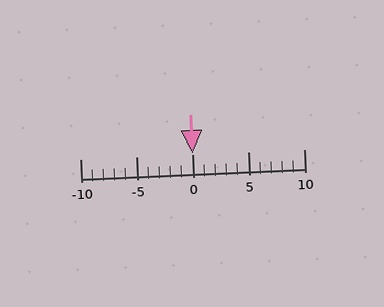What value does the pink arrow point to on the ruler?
The pink arrow points to approximately 0.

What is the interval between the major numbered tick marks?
The major tick marks are spaced 5 units apart.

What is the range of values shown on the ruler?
The ruler shows values from -10 to 10.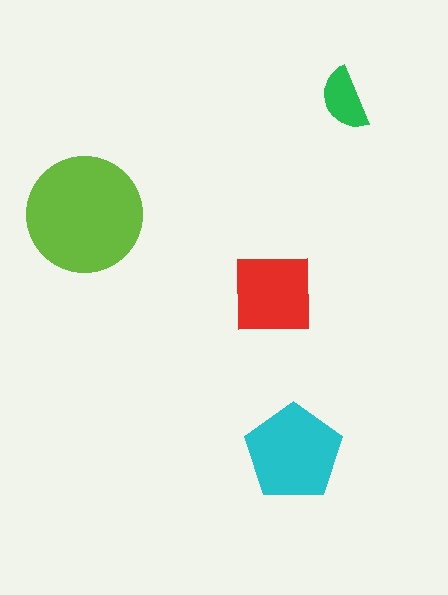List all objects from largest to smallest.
The lime circle, the cyan pentagon, the red square, the green semicircle.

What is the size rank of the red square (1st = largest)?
3rd.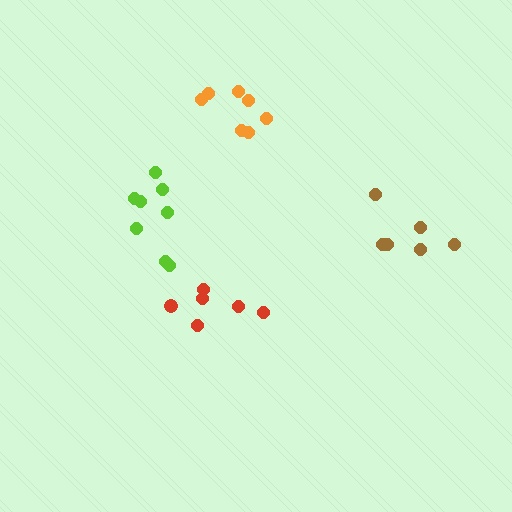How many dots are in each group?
Group 1: 6 dots, Group 2: 6 dots, Group 3: 7 dots, Group 4: 8 dots (27 total).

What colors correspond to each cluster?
The clusters are colored: red, brown, orange, lime.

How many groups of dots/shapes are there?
There are 4 groups.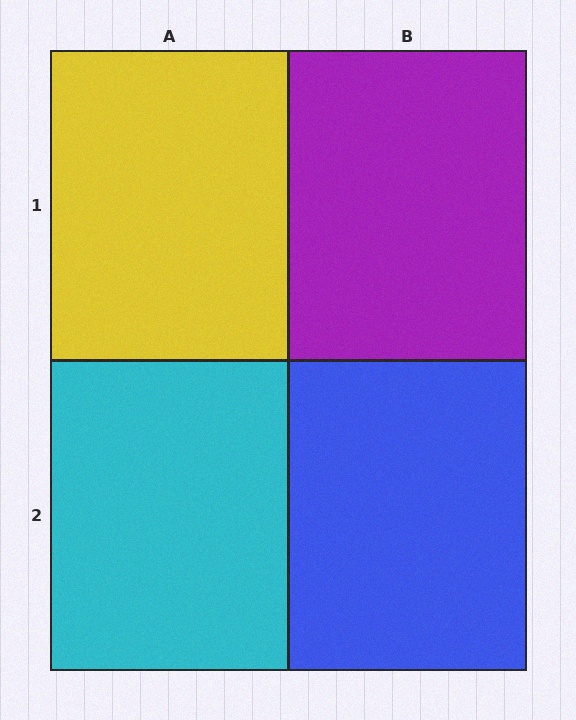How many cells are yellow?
1 cell is yellow.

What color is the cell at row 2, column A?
Cyan.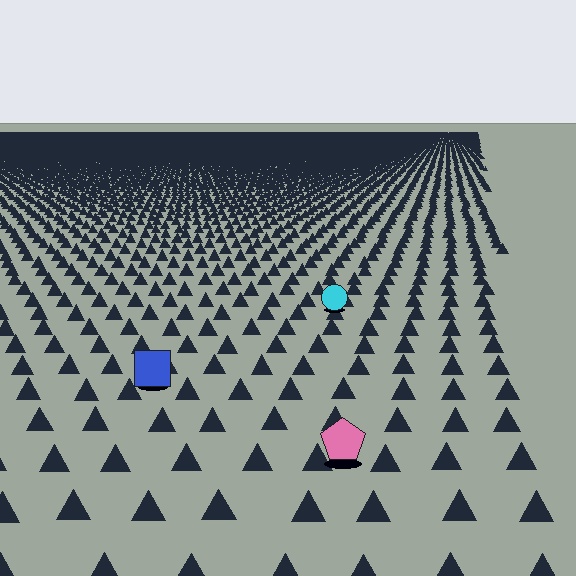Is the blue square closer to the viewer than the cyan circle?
Yes. The blue square is closer — you can tell from the texture gradient: the ground texture is coarser near it.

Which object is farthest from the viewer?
The cyan circle is farthest from the viewer. It appears smaller and the ground texture around it is denser.